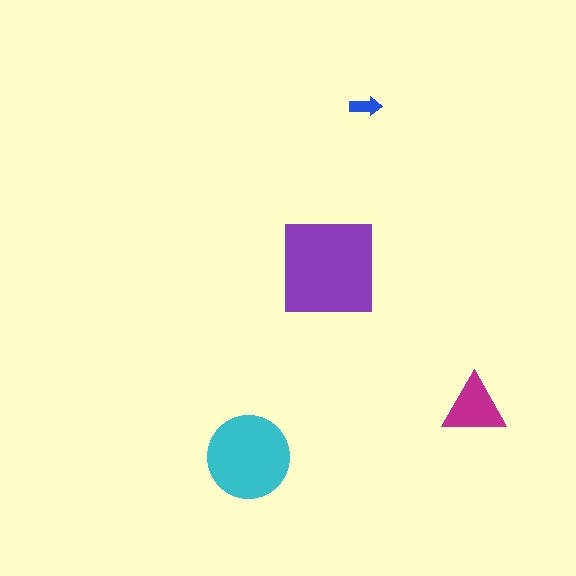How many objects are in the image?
There are 4 objects in the image.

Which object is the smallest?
The blue arrow.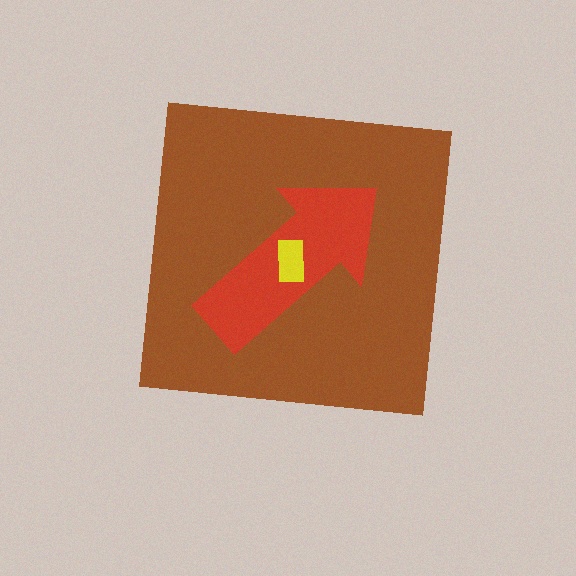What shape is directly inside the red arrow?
The yellow rectangle.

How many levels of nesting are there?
3.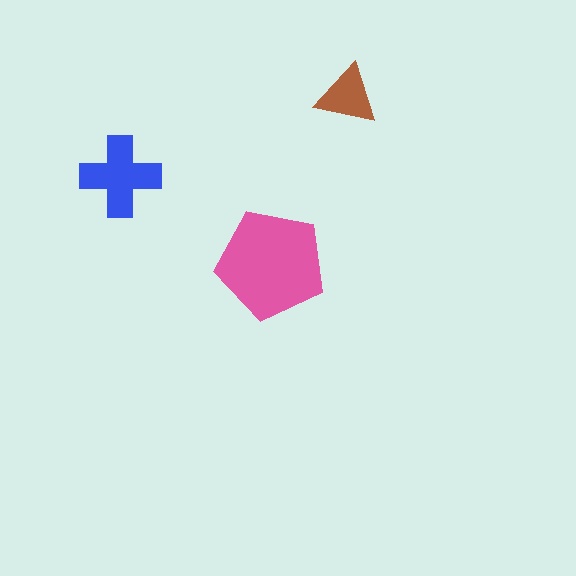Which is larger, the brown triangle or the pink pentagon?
The pink pentagon.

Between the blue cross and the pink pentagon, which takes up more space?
The pink pentagon.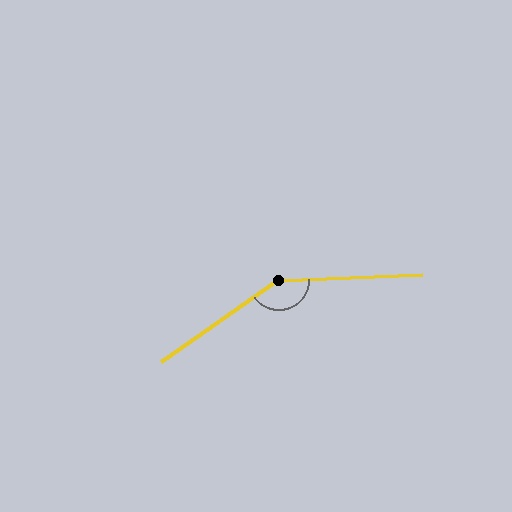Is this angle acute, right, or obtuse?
It is obtuse.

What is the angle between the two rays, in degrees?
Approximately 147 degrees.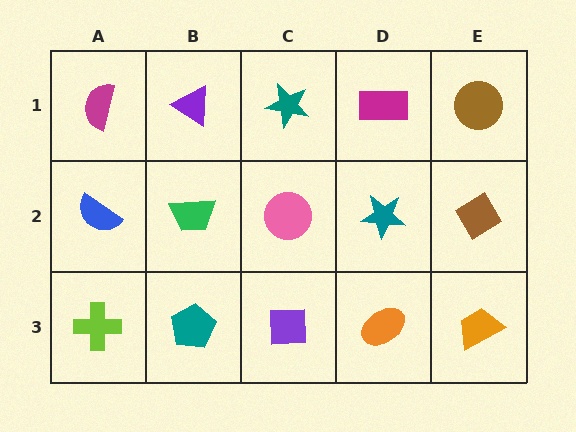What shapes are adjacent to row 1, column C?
A pink circle (row 2, column C), a purple triangle (row 1, column B), a magenta rectangle (row 1, column D).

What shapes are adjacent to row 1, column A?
A blue semicircle (row 2, column A), a purple triangle (row 1, column B).